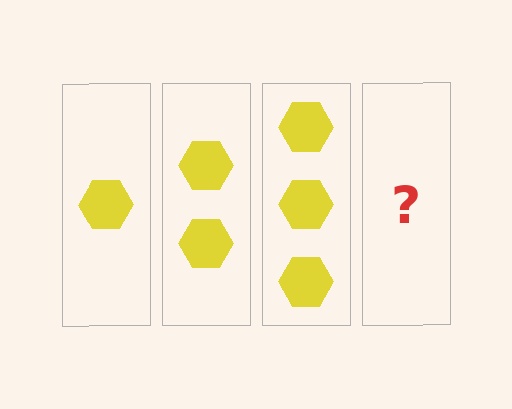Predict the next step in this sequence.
The next step is 4 hexagons.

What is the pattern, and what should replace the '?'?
The pattern is that each step adds one more hexagon. The '?' should be 4 hexagons.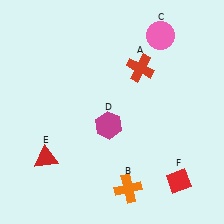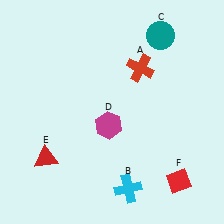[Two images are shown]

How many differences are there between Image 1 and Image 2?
There are 2 differences between the two images.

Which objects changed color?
B changed from orange to cyan. C changed from pink to teal.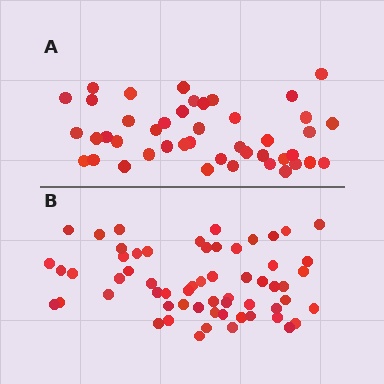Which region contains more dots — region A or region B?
Region B (the bottom region) has more dots.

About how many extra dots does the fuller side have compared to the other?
Region B has approximately 15 more dots than region A.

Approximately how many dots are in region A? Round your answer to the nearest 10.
About 40 dots. (The exact count is 44, which rounds to 40.)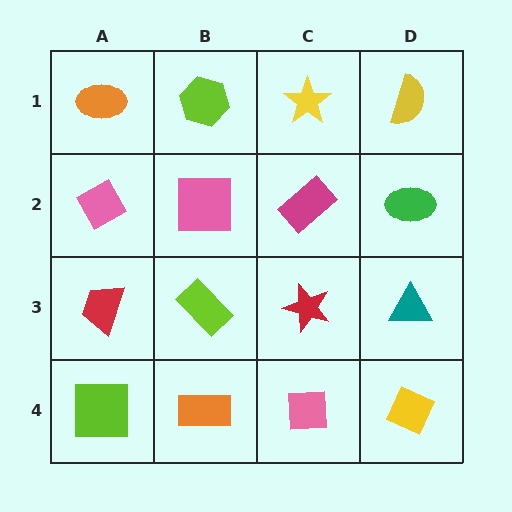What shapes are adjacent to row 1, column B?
A pink square (row 2, column B), an orange ellipse (row 1, column A), a yellow star (row 1, column C).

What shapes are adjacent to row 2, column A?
An orange ellipse (row 1, column A), a red trapezoid (row 3, column A), a pink square (row 2, column B).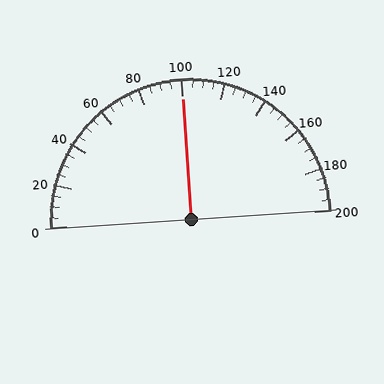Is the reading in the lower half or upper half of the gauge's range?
The reading is in the upper half of the range (0 to 200).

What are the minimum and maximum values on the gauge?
The gauge ranges from 0 to 200.